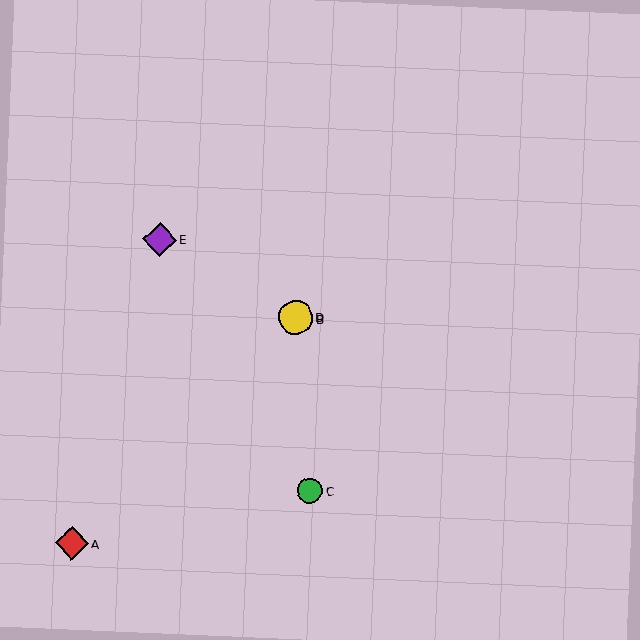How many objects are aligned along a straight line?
3 objects (B, D, E) are aligned along a straight line.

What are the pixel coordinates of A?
Object A is at (72, 543).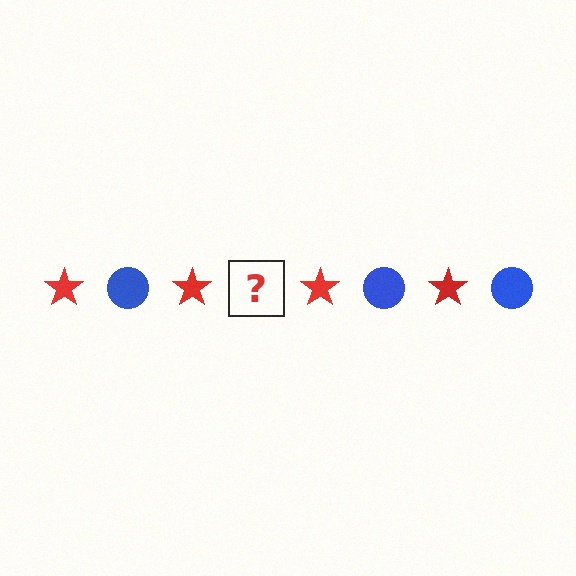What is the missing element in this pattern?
The missing element is a blue circle.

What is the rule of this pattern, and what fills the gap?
The rule is that the pattern alternates between red star and blue circle. The gap should be filled with a blue circle.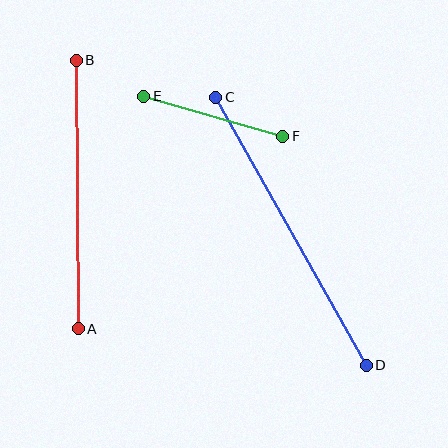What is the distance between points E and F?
The distance is approximately 144 pixels.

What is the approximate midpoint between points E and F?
The midpoint is at approximately (213, 116) pixels.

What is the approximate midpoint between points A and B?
The midpoint is at approximately (77, 194) pixels.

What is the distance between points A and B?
The distance is approximately 268 pixels.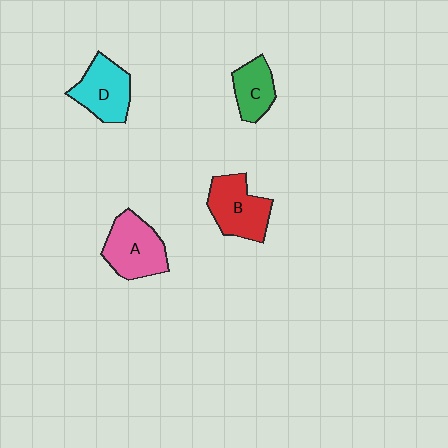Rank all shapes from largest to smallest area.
From largest to smallest: A (pink), B (red), D (cyan), C (green).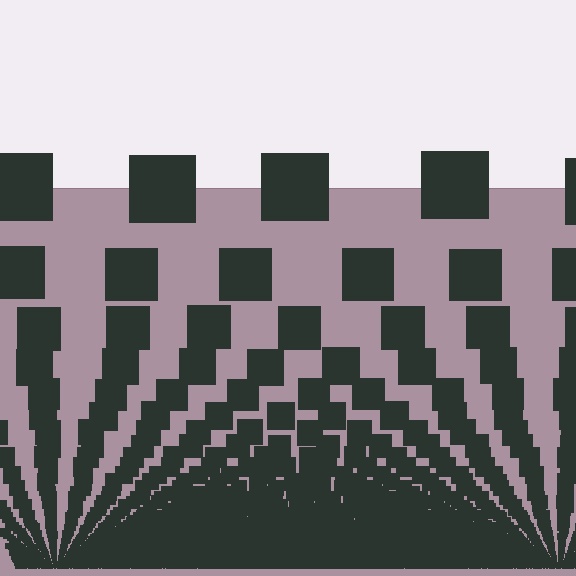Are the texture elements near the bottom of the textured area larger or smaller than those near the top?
Smaller. The gradient is inverted — elements near the bottom are smaller and denser.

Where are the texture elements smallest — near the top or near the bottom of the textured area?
Near the bottom.